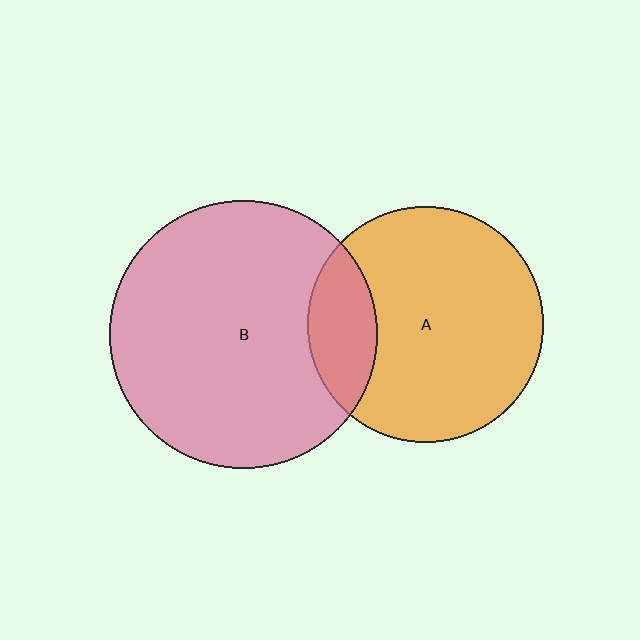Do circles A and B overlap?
Yes.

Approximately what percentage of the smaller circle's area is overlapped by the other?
Approximately 20%.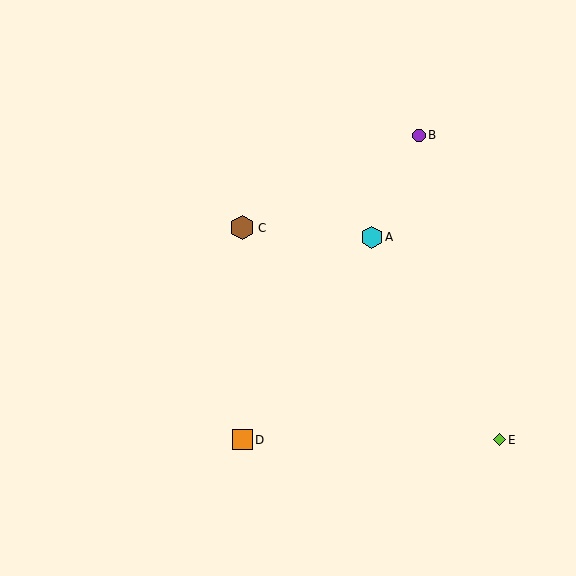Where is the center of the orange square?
The center of the orange square is at (243, 440).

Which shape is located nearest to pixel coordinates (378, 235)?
The cyan hexagon (labeled A) at (372, 237) is nearest to that location.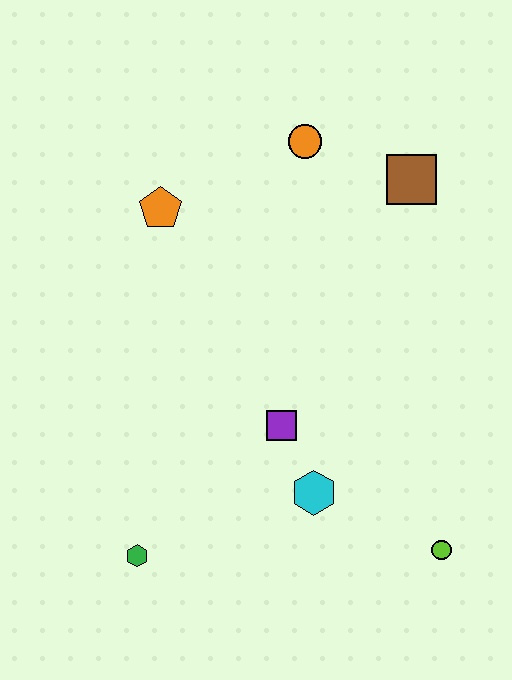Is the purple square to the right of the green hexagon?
Yes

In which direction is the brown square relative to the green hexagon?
The brown square is above the green hexagon.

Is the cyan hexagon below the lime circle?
No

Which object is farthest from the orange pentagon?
The lime circle is farthest from the orange pentagon.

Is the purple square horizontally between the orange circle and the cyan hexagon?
No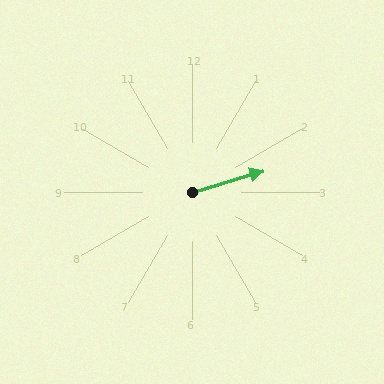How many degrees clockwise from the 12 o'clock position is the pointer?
Approximately 74 degrees.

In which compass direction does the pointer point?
East.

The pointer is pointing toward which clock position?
Roughly 2 o'clock.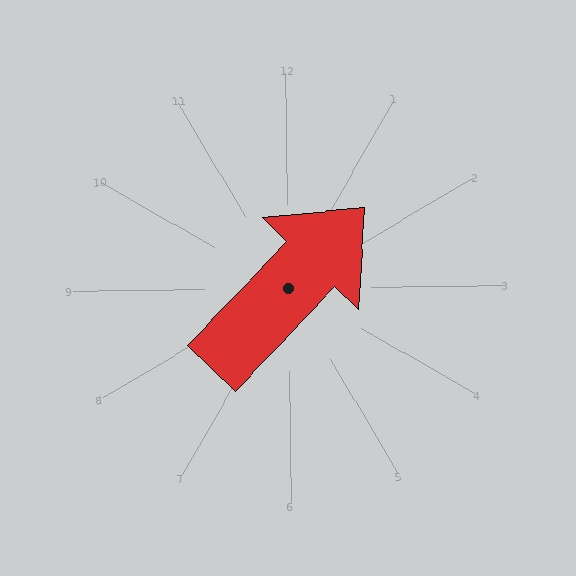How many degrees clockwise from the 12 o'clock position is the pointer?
Approximately 44 degrees.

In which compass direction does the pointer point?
Northeast.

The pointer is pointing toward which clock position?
Roughly 1 o'clock.